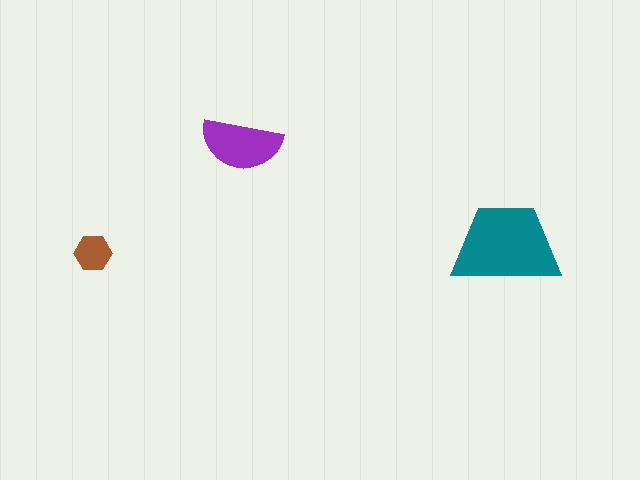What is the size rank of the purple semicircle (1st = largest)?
2nd.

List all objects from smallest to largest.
The brown hexagon, the purple semicircle, the teal trapezoid.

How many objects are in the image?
There are 3 objects in the image.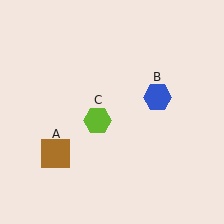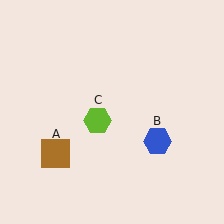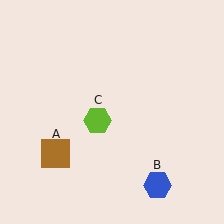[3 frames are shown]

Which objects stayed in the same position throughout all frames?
Brown square (object A) and lime hexagon (object C) remained stationary.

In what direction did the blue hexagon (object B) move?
The blue hexagon (object B) moved down.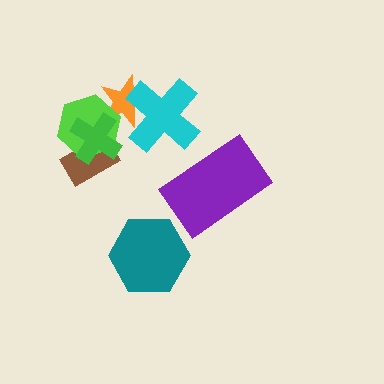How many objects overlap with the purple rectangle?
0 objects overlap with the purple rectangle.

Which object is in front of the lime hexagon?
The green cross is in front of the lime hexagon.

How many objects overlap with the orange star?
3 objects overlap with the orange star.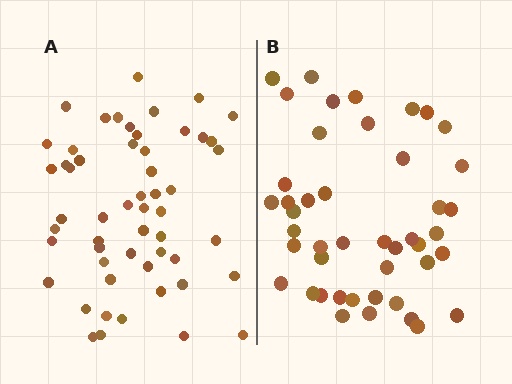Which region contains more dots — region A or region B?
Region A (the left region) has more dots.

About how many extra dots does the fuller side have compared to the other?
Region A has roughly 8 or so more dots than region B.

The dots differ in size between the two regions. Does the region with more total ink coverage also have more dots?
No. Region B has more total ink coverage because its dots are larger, but region A actually contains more individual dots. Total area can be misleading — the number of items is what matters here.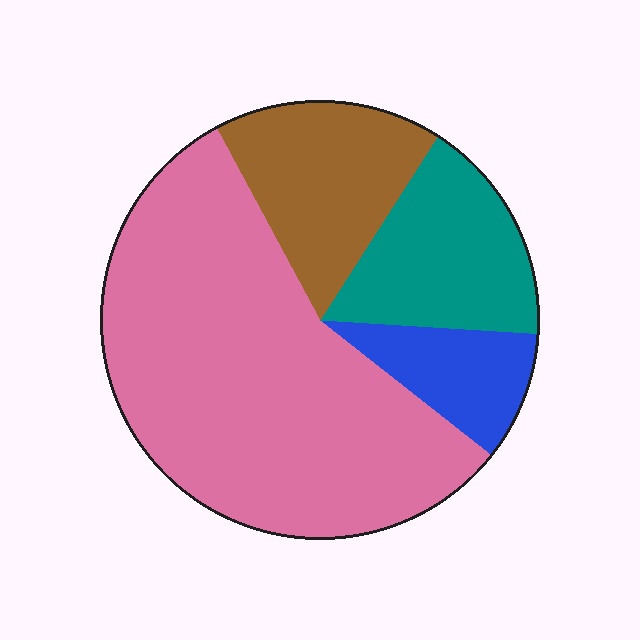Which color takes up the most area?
Pink, at roughly 55%.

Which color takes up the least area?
Blue, at roughly 10%.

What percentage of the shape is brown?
Brown covers about 15% of the shape.